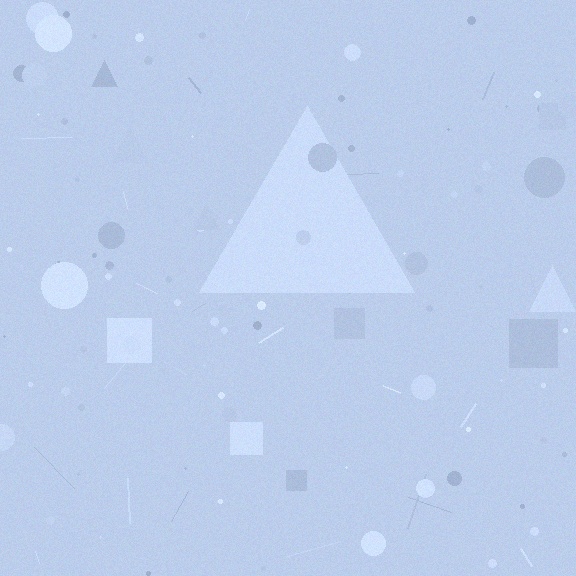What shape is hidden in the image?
A triangle is hidden in the image.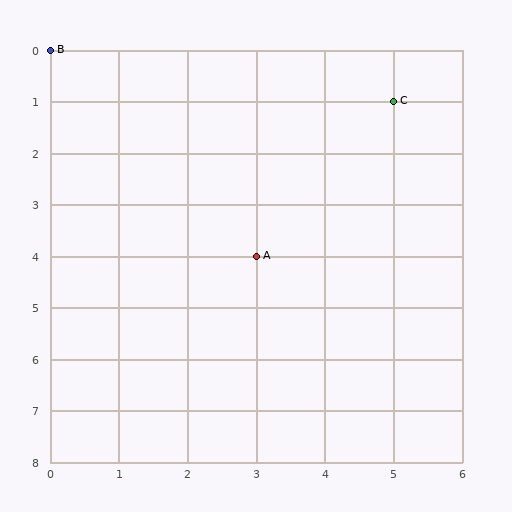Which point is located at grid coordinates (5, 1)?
Point C is at (5, 1).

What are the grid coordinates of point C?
Point C is at grid coordinates (5, 1).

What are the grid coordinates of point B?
Point B is at grid coordinates (0, 0).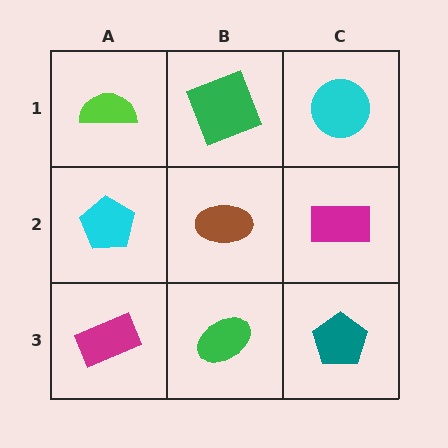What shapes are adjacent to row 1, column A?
A cyan pentagon (row 2, column A), a green square (row 1, column B).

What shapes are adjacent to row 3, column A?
A cyan pentagon (row 2, column A), a green ellipse (row 3, column B).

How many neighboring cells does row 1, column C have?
2.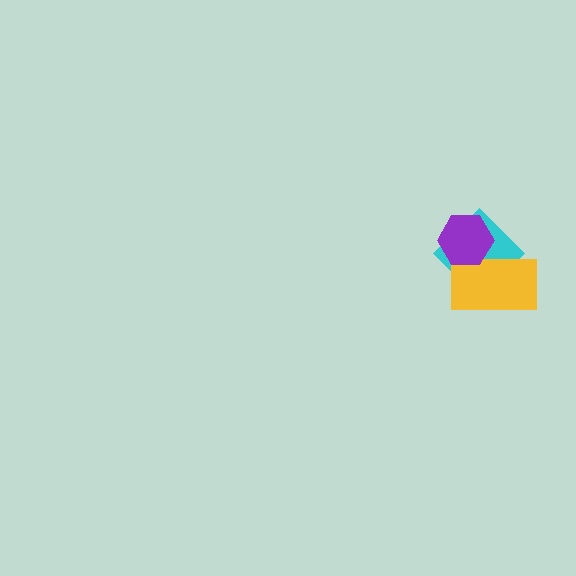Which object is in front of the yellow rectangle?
The purple hexagon is in front of the yellow rectangle.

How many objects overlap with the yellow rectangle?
2 objects overlap with the yellow rectangle.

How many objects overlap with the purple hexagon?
2 objects overlap with the purple hexagon.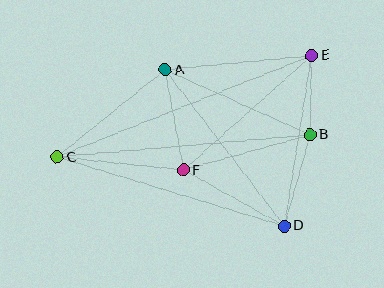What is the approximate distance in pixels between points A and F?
The distance between A and F is approximately 102 pixels.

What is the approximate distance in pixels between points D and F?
The distance between D and F is approximately 115 pixels.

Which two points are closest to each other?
Points B and E are closest to each other.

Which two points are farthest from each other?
Points C and E are farthest from each other.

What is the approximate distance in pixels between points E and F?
The distance between E and F is approximately 172 pixels.